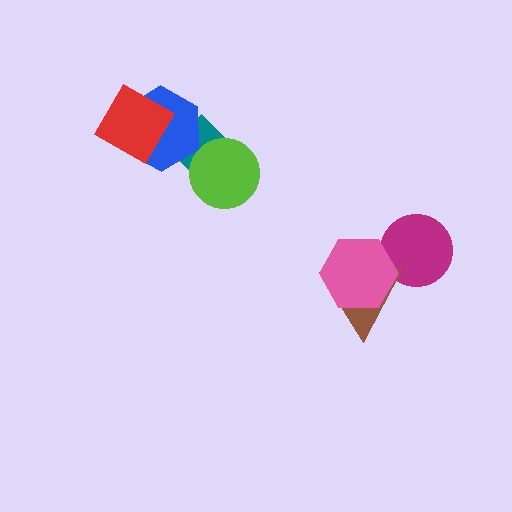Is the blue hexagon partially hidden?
Yes, it is partially covered by another shape.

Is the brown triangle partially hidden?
Yes, it is partially covered by another shape.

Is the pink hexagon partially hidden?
No, no other shape covers it.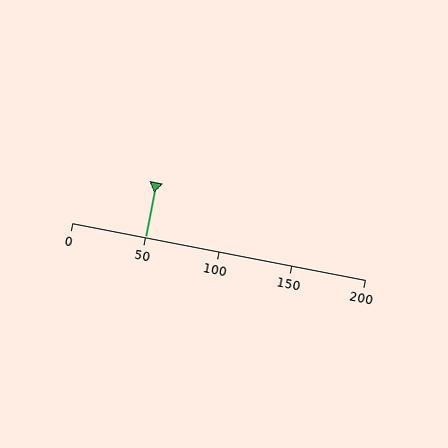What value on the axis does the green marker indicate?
The marker indicates approximately 50.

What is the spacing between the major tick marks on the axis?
The major ticks are spaced 50 apart.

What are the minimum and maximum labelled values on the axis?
The axis runs from 0 to 200.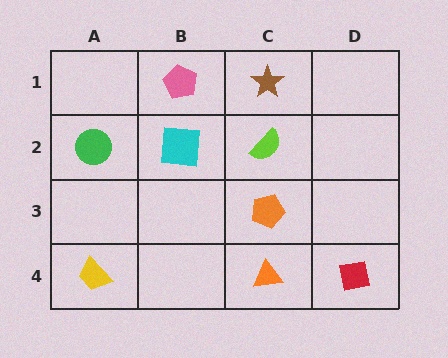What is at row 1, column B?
A pink pentagon.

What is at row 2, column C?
A lime semicircle.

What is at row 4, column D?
A red square.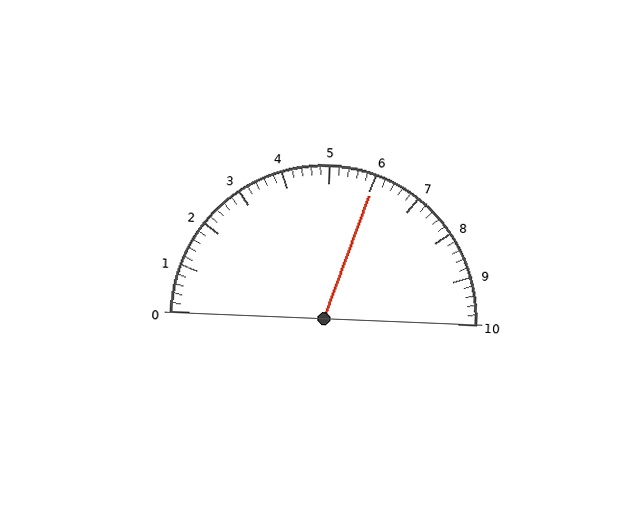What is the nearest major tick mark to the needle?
The nearest major tick mark is 6.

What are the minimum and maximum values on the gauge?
The gauge ranges from 0 to 10.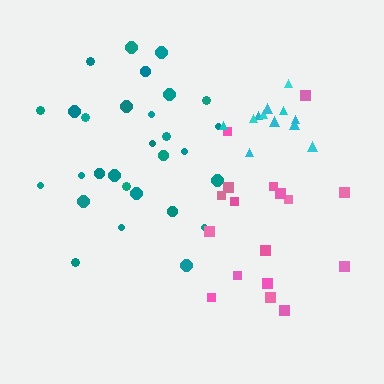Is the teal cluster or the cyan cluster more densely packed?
Cyan.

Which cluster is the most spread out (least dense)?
Pink.